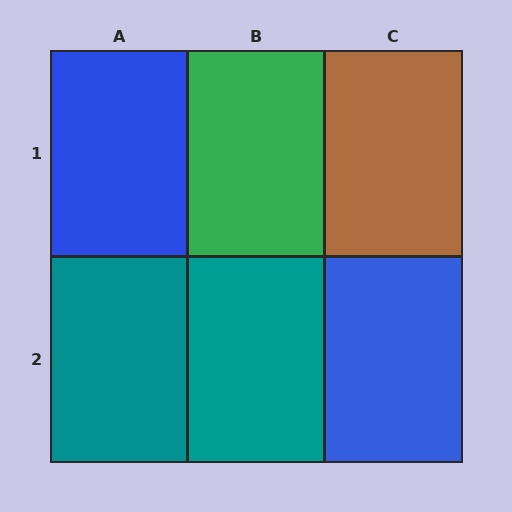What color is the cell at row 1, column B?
Green.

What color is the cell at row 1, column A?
Blue.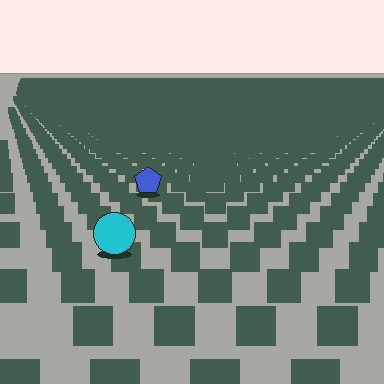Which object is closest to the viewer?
The cyan circle is closest. The texture marks near it are larger and more spread out.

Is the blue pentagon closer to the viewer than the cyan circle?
No. The cyan circle is closer — you can tell from the texture gradient: the ground texture is coarser near it.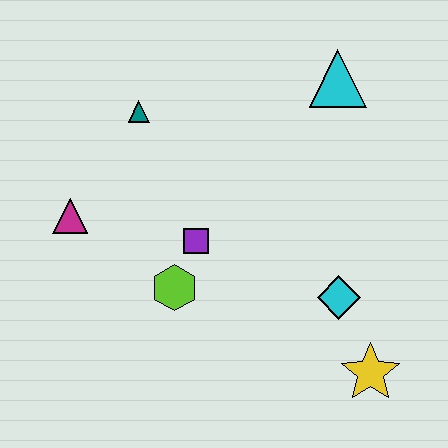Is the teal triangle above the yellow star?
Yes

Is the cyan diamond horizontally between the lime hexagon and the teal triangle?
No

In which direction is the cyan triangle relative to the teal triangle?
The cyan triangle is to the right of the teal triangle.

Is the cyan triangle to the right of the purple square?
Yes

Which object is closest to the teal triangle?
The magenta triangle is closest to the teal triangle.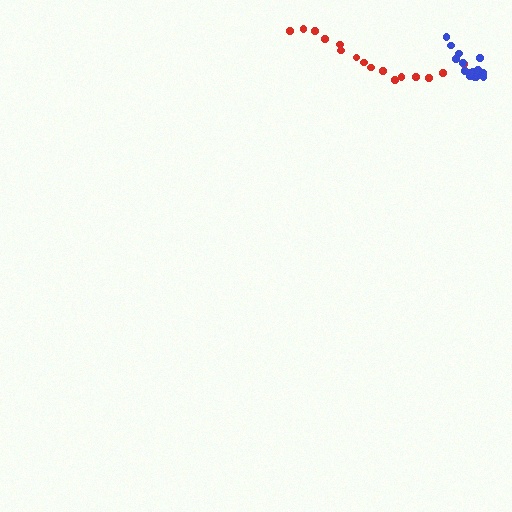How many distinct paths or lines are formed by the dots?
There are 2 distinct paths.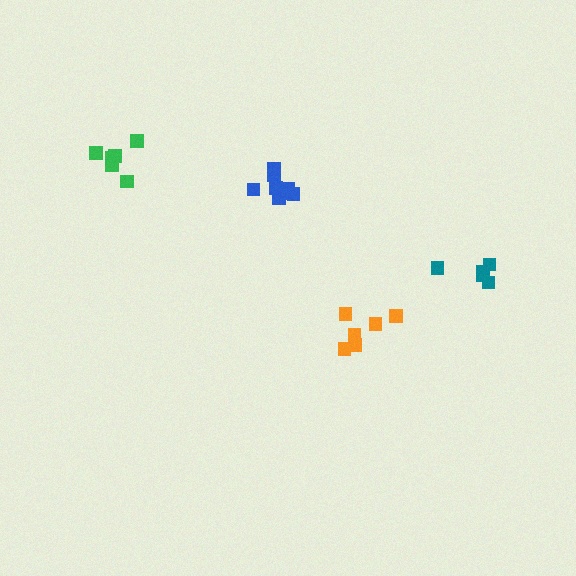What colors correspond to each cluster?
The clusters are colored: orange, blue, teal, green.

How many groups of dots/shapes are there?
There are 4 groups.